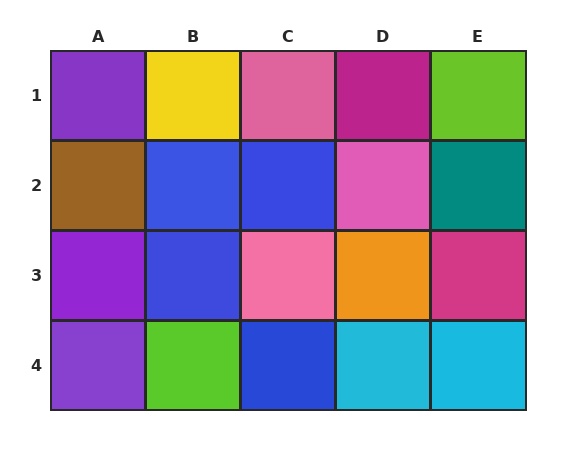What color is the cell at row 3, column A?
Purple.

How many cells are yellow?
1 cell is yellow.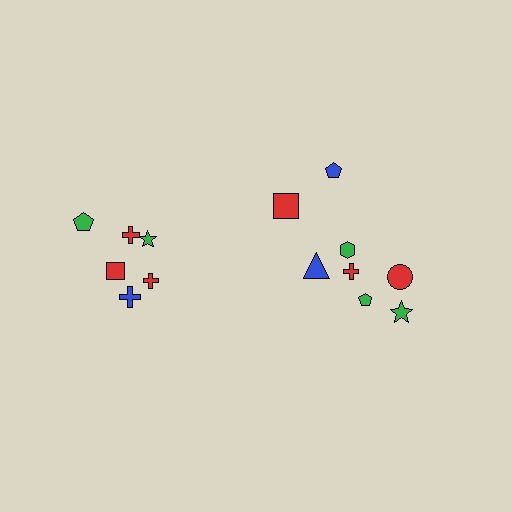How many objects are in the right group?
There are 8 objects.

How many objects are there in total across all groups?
There are 14 objects.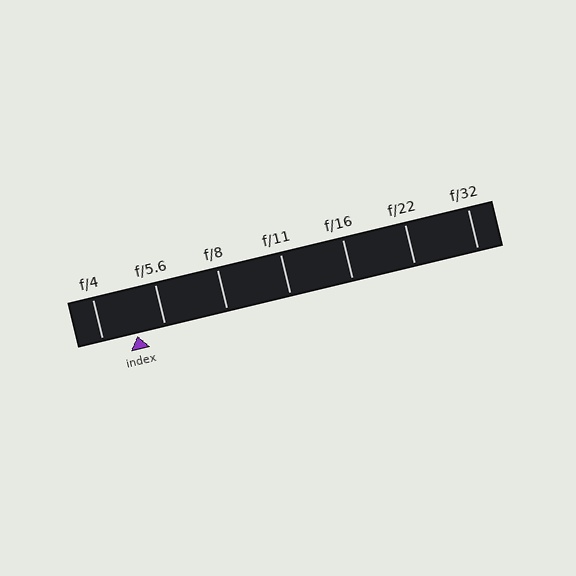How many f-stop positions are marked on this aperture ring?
There are 7 f-stop positions marked.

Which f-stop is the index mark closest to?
The index mark is closest to f/5.6.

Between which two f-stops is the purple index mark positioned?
The index mark is between f/4 and f/5.6.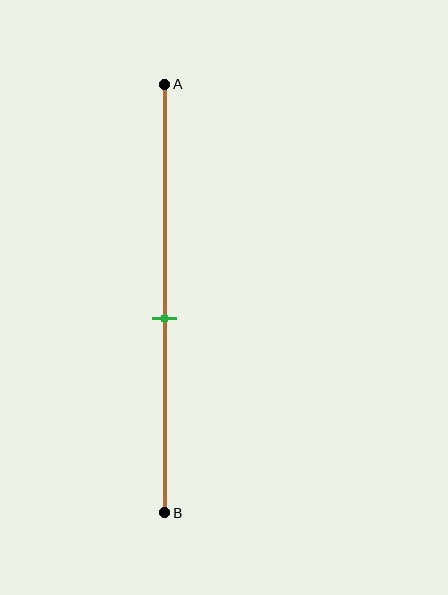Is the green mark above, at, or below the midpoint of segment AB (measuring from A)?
The green mark is below the midpoint of segment AB.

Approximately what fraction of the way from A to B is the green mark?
The green mark is approximately 55% of the way from A to B.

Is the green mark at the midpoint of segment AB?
No, the mark is at about 55% from A, not at the 50% midpoint.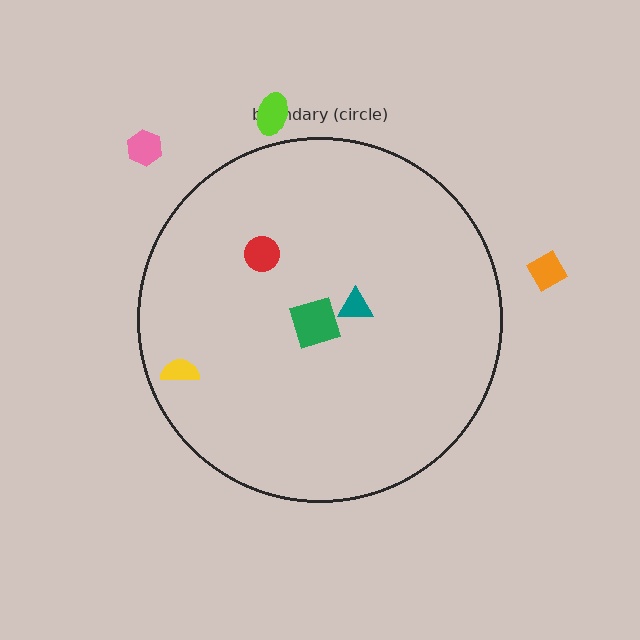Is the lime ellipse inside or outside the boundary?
Outside.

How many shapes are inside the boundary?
4 inside, 3 outside.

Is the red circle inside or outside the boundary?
Inside.